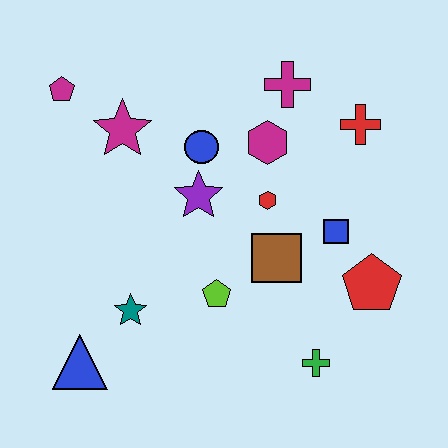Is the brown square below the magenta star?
Yes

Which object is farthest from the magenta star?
The green cross is farthest from the magenta star.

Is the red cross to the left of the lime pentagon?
No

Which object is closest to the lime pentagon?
The brown square is closest to the lime pentagon.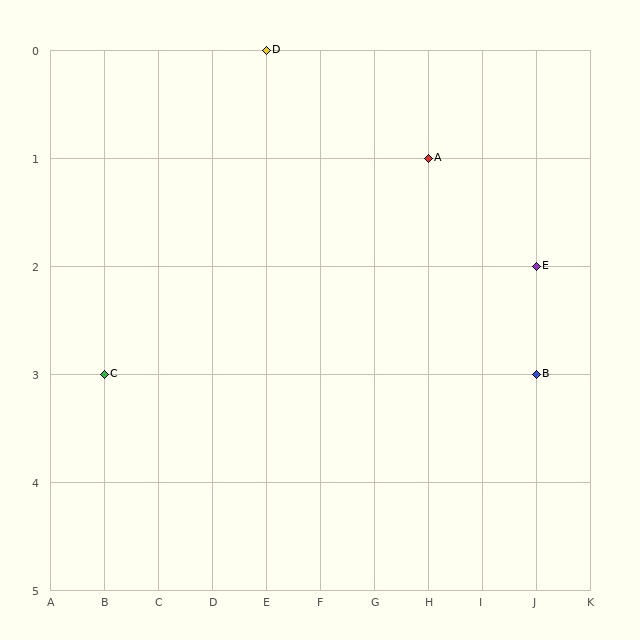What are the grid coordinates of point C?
Point C is at grid coordinates (B, 3).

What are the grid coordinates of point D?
Point D is at grid coordinates (E, 0).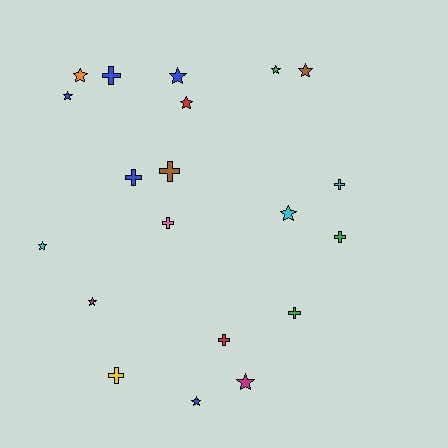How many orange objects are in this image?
There is 1 orange object.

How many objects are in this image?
There are 20 objects.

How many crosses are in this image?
There are 9 crosses.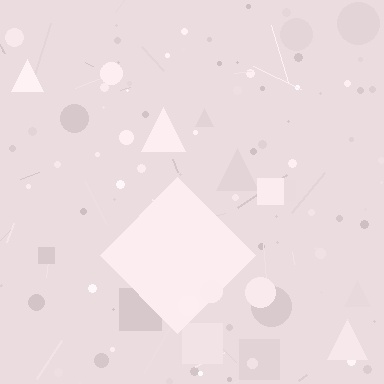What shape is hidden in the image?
A diamond is hidden in the image.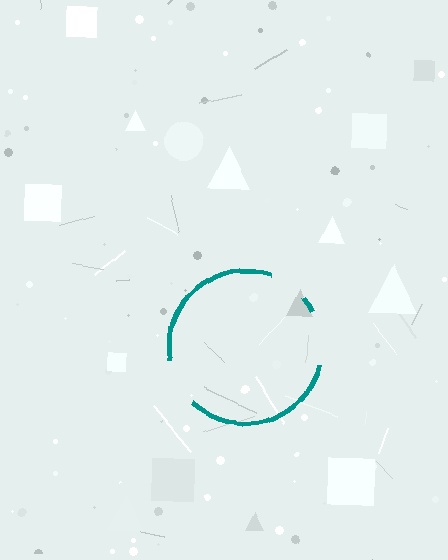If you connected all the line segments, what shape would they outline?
They would outline a circle.